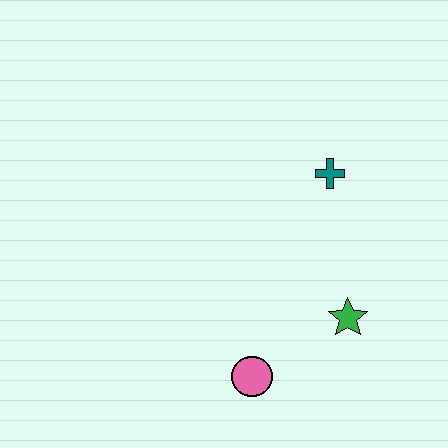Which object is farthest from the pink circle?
The teal cross is farthest from the pink circle.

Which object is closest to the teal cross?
The green star is closest to the teal cross.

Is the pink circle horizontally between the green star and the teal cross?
No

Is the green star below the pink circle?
No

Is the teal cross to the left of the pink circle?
No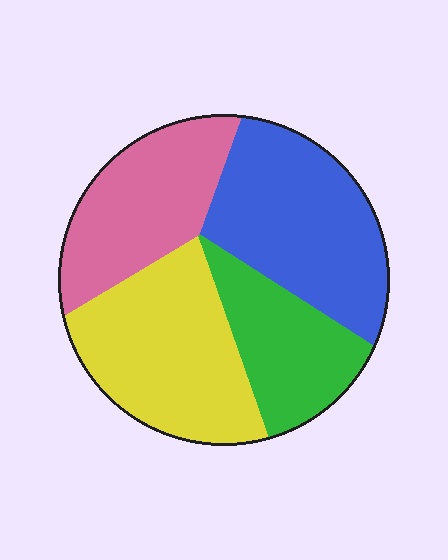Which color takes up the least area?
Green, at roughly 20%.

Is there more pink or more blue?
Blue.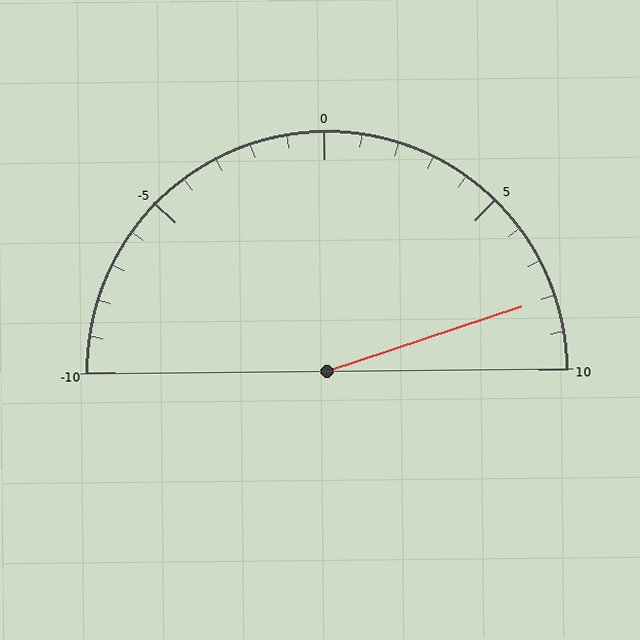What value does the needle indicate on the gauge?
The needle indicates approximately 8.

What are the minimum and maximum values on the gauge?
The gauge ranges from -10 to 10.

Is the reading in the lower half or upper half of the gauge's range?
The reading is in the upper half of the range (-10 to 10).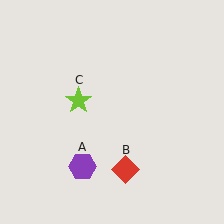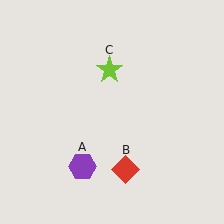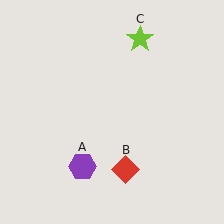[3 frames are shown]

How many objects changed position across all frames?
1 object changed position: lime star (object C).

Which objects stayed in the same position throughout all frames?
Purple hexagon (object A) and red diamond (object B) remained stationary.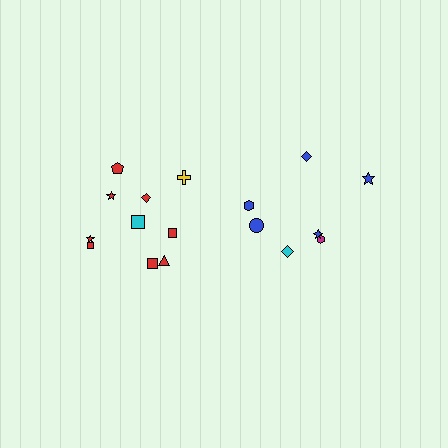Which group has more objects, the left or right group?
The left group.